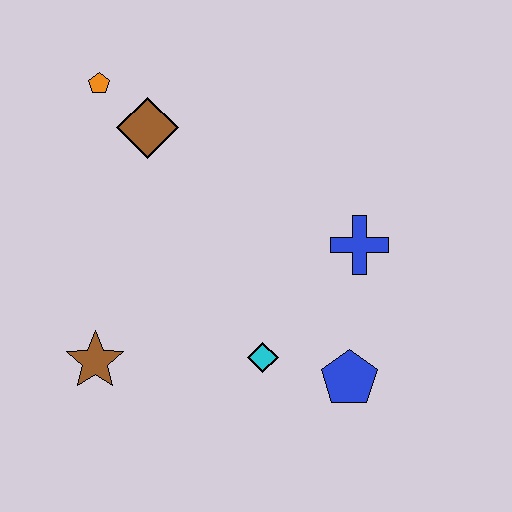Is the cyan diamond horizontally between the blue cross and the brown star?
Yes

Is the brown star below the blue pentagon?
No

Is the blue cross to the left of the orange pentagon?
No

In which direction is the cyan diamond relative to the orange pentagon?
The cyan diamond is below the orange pentagon.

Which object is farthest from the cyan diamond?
The orange pentagon is farthest from the cyan diamond.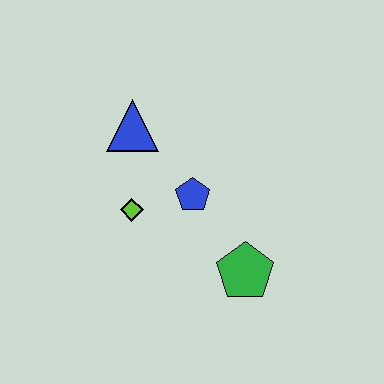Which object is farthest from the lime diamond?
The green pentagon is farthest from the lime diamond.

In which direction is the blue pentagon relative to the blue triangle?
The blue pentagon is below the blue triangle.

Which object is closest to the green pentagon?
The blue pentagon is closest to the green pentagon.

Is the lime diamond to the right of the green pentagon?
No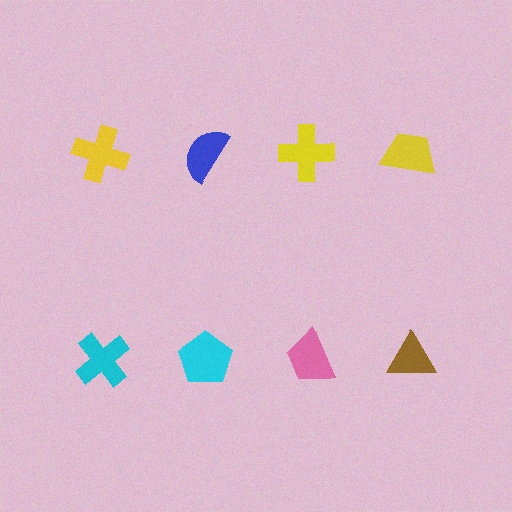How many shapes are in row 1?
4 shapes.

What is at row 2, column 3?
A pink trapezoid.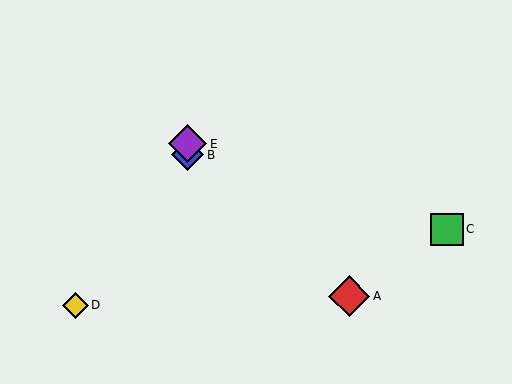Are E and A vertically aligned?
No, E is at x≈188 and A is at x≈349.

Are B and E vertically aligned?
Yes, both are at x≈188.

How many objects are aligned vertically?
2 objects (B, E) are aligned vertically.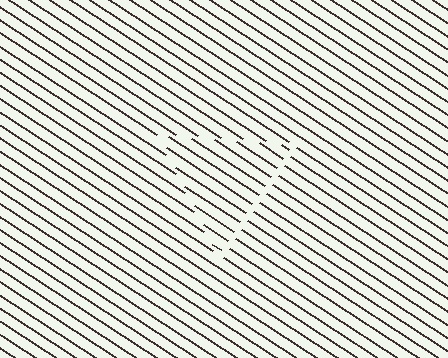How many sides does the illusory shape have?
3 sides — the line-ends trace a triangle.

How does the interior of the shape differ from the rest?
The interior of the shape contains the same grating, shifted by half a period — the contour is defined by the phase discontinuity where line-ends from the inner and outer gratings abut.